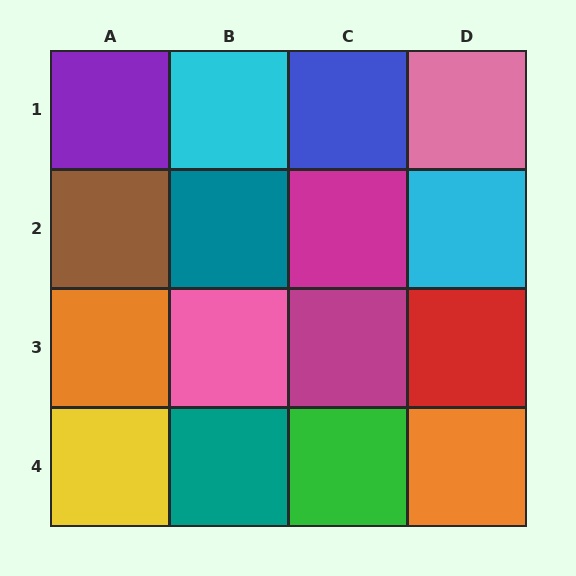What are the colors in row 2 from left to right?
Brown, teal, magenta, cyan.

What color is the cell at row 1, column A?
Purple.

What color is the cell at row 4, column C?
Green.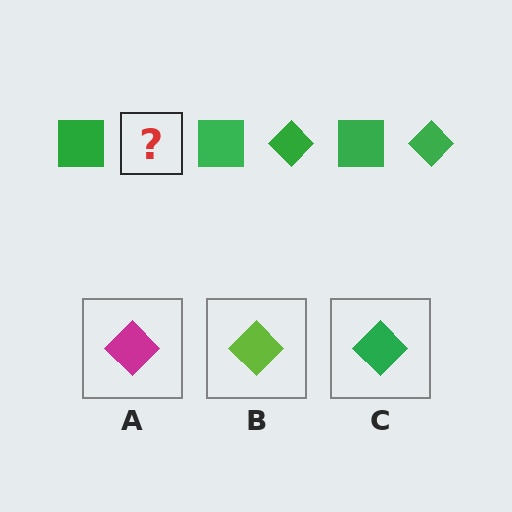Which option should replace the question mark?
Option C.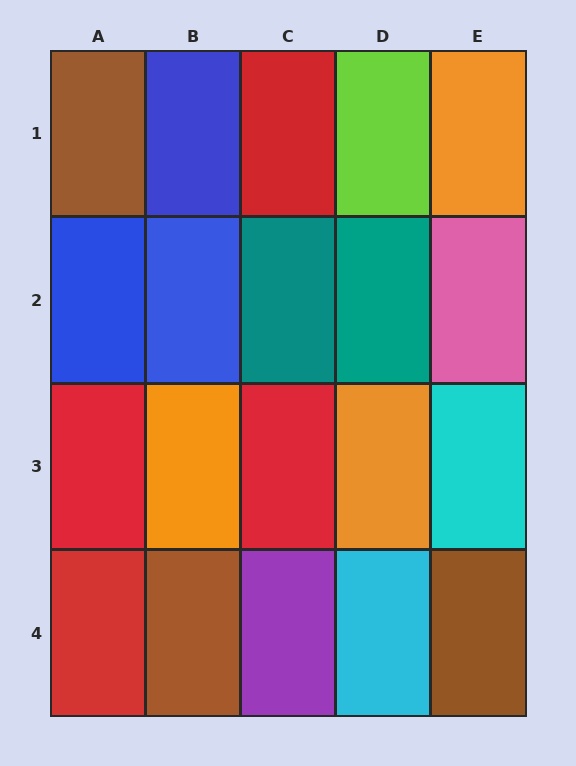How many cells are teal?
2 cells are teal.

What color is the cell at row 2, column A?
Blue.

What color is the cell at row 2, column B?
Blue.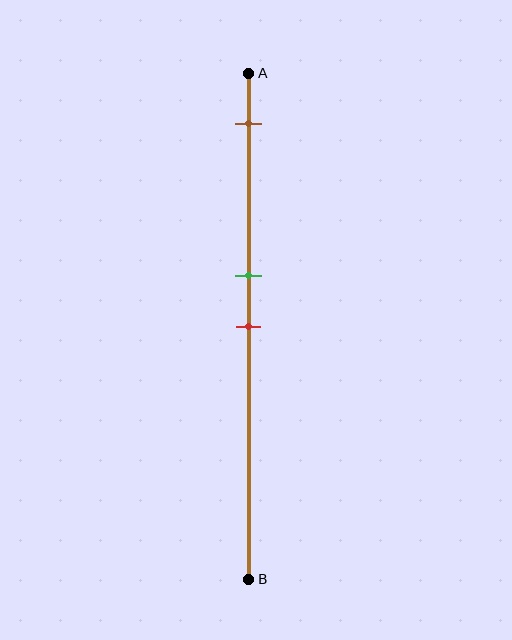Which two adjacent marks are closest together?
The green and red marks are the closest adjacent pair.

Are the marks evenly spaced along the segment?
No, the marks are not evenly spaced.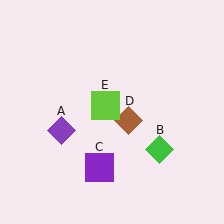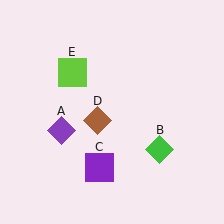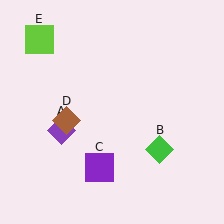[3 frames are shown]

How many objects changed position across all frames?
2 objects changed position: brown diamond (object D), lime square (object E).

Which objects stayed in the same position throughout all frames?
Purple diamond (object A) and green diamond (object B) and purple square (object C) remained stationary.